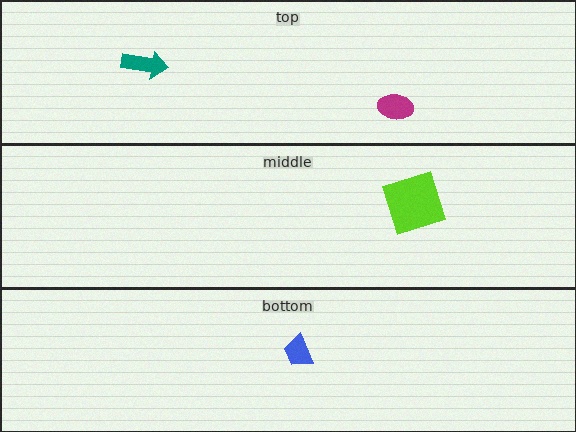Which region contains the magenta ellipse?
The top region.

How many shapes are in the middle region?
1.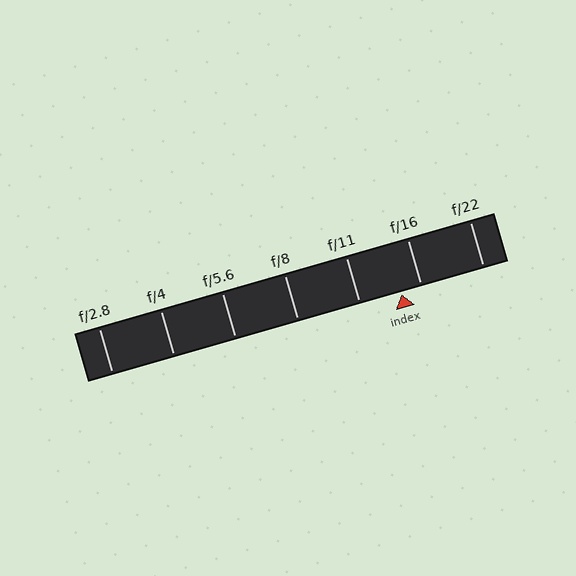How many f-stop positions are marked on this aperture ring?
There are 7 f-stop positions marked.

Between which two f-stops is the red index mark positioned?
The index mark is between f/11 and f/16.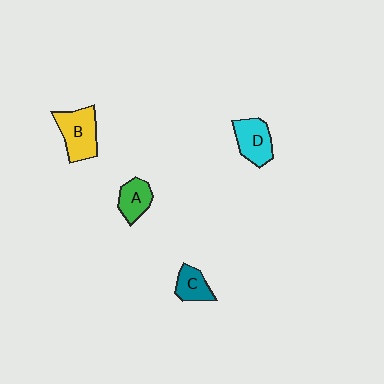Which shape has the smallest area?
Shape C (teal).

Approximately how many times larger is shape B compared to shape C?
Approximately 1.7 times.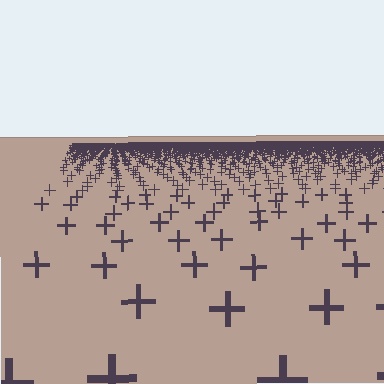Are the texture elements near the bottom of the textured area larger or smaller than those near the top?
Larger. Near the bottom, elements are closer to the viewer and appear at a bigger on-screen size.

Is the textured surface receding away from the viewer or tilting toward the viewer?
The surface is receding away from the viewer. Texture elements get smaller and denser toward the top.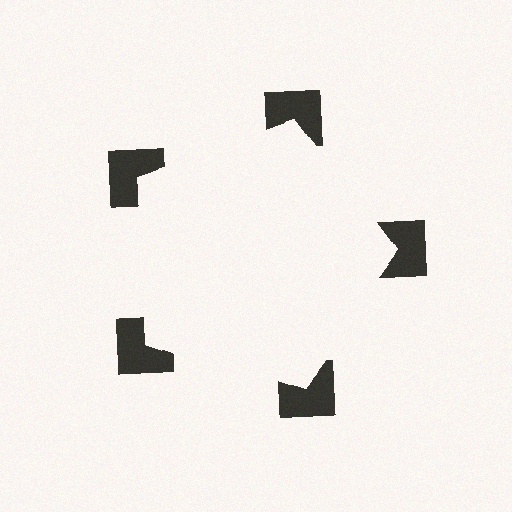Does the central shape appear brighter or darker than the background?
It typically appears slightly brighter than the background, even though no actual brightness change is drawn.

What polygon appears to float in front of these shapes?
An illusory pentagon — its edges are inferred from the aligned wedge cuts in the notched squares, not physically drawn.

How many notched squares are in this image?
There are 5 — one at each vertex of the illusory pentagon.